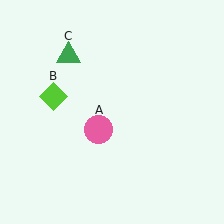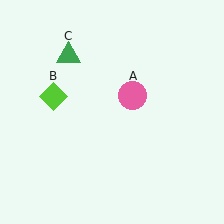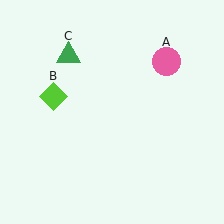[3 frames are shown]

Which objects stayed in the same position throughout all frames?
Lime diamond (object B) and green triangle (object C) remained stationary.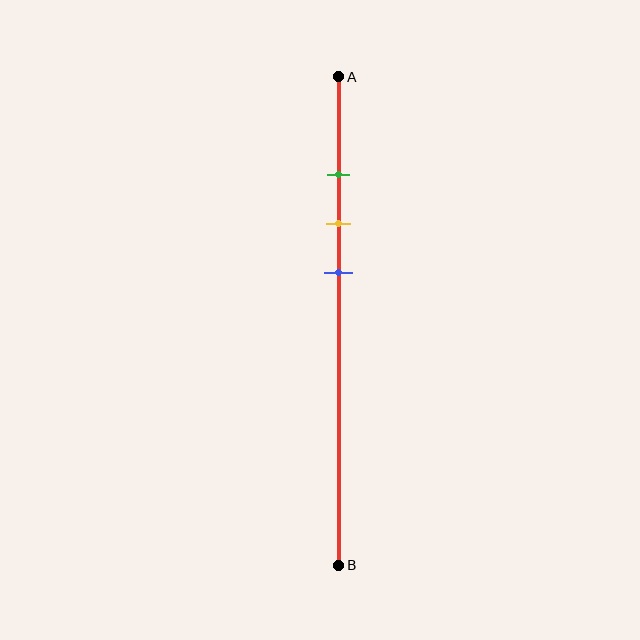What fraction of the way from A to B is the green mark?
The green mark is approximately 20% (0.2) of the way from A to B.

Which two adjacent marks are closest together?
The green and yellow marks are the closest adjacent pair.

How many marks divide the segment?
There are 3 marks dividing the segment.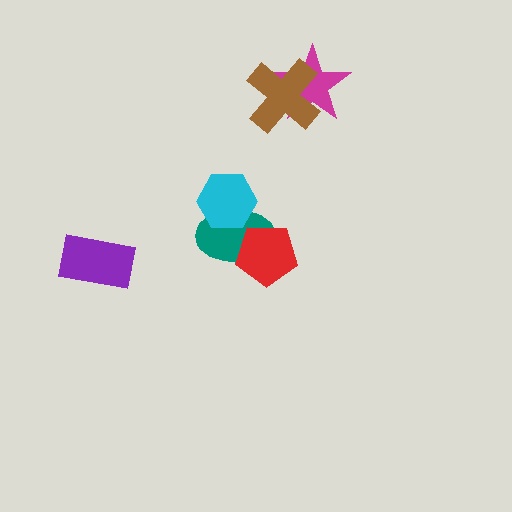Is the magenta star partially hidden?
Yes, it is partially covered by another shape.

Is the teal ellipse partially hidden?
Yes, it is partially covered by another shape.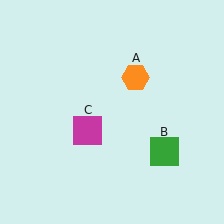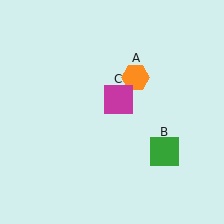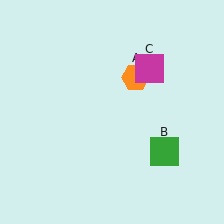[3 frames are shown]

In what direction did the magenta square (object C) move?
The magenta square (object C) moved up and to the right.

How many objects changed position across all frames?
1 object changed position: magenta square (object C).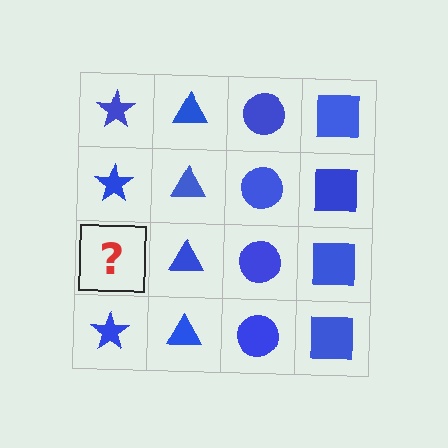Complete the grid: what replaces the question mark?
The question mark should be replaced with a blue star.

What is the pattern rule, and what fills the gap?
The rule is that each column has a consistent shape. The gap should be filled with a blue star.